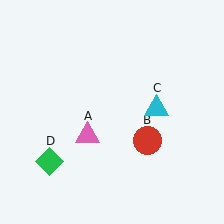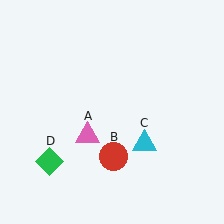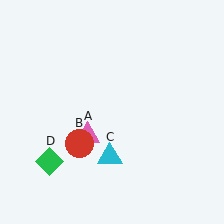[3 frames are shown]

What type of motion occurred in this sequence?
The red circle (object B), cyan triangle (object C) rotated clockwise around the center of the scene.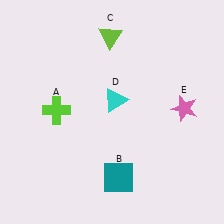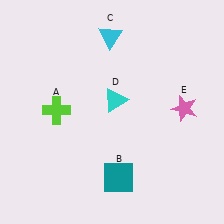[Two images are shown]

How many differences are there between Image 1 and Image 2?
There is 1 difference between the two images.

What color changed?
The triangle (C) changed from lime in Image 1 to cyan in Image 2.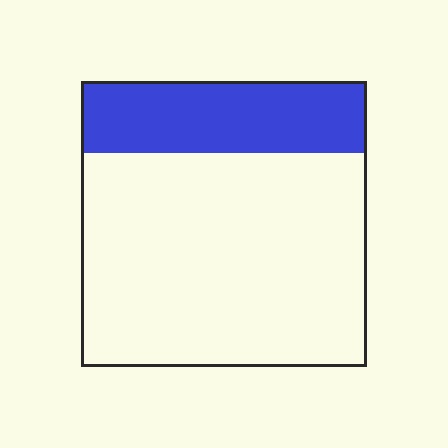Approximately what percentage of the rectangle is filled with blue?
Approximately 25%.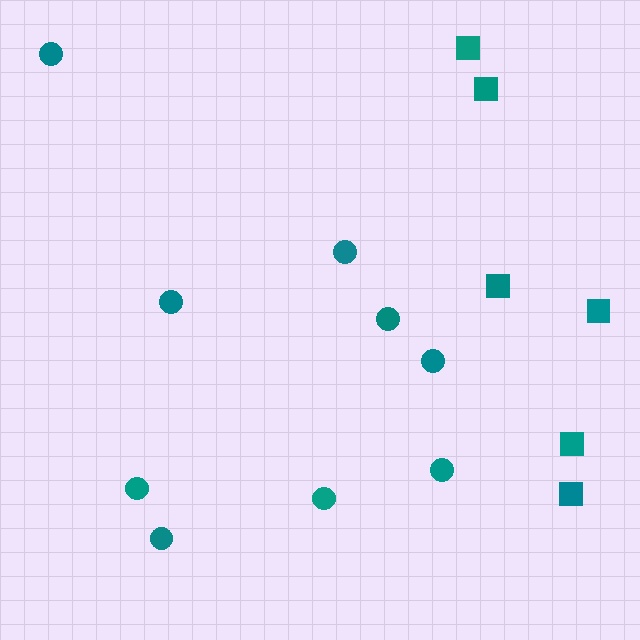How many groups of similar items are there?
There are 2 groups: one group of squares (6) and one group of circles (9).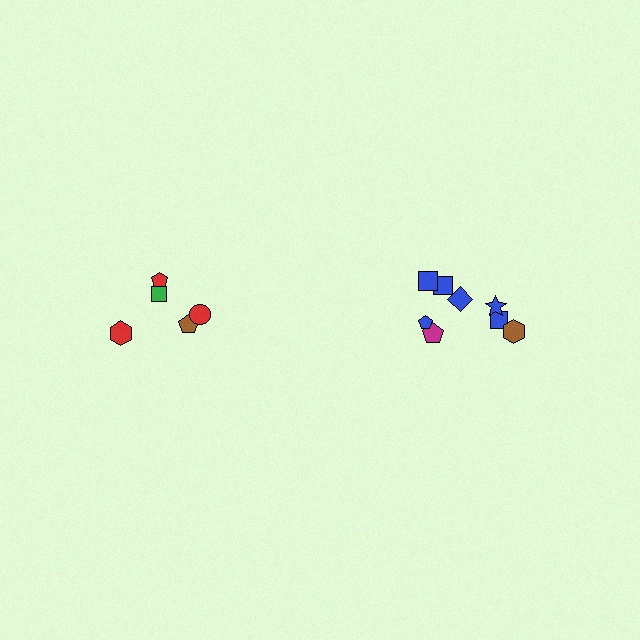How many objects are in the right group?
There are 8 objects.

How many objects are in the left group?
There are 5 objects.